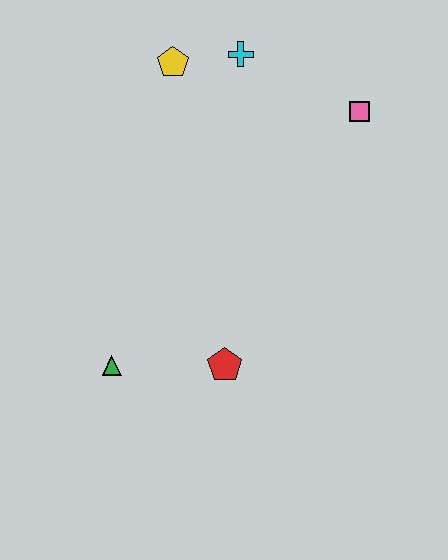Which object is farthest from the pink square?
The green triangle is farthest from the pink square.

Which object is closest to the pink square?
The cyan cross is closest to the pink square.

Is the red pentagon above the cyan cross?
No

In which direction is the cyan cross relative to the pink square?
The cyan cross is to the left of the pink square.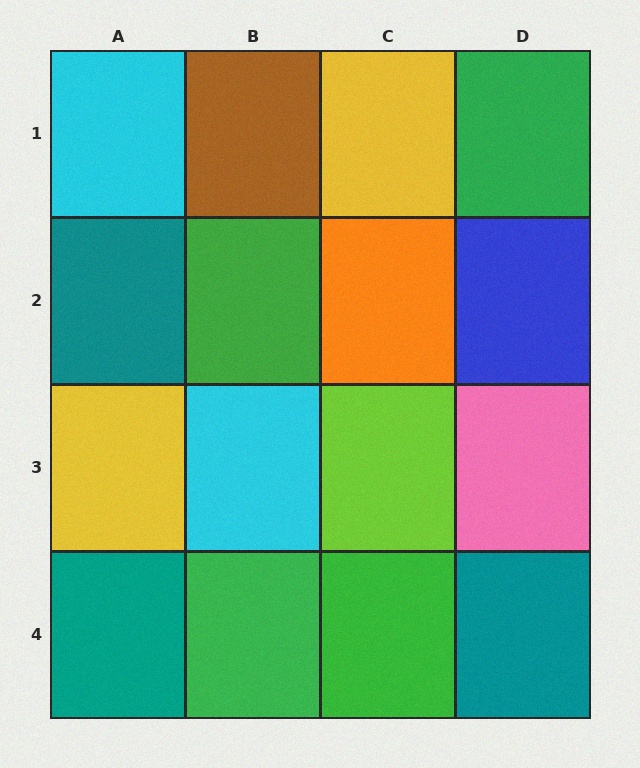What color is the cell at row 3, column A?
Yellow.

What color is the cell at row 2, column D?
Blue.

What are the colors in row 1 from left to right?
Cyan, brown, yellow, green.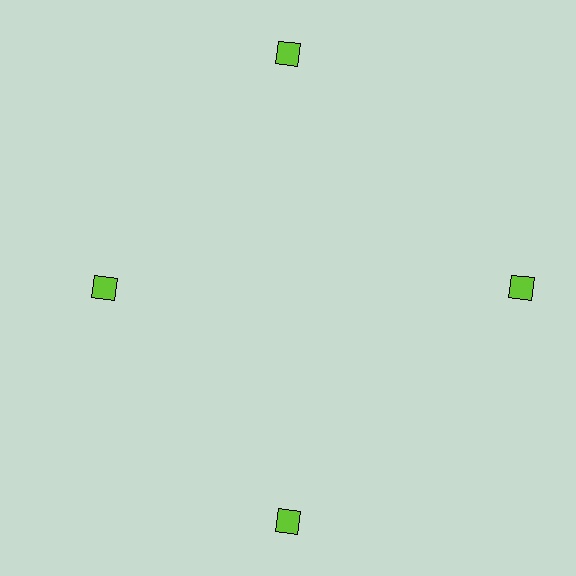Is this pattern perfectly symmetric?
No. The 4 lime squares are arranged in a ring, but one element near the 9 o'clock position is pulled inward toward the center, breaking the 4-fold rotational symmetry.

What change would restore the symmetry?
The symmetry would be restored by moving it outward, back onto the ring so that all 4 squares sit at equal angles and equal distance from the center.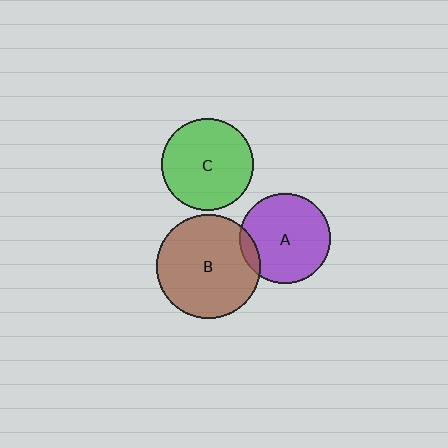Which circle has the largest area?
Circle B (brown).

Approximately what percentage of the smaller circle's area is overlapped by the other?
Approximately 10%.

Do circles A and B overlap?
Yes.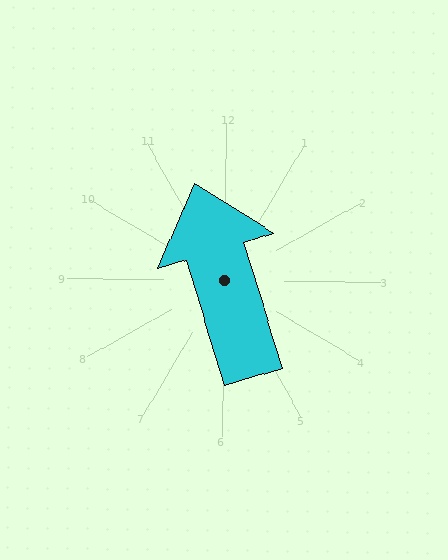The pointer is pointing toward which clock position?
Roughly 11 o'clock.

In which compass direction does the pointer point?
North.